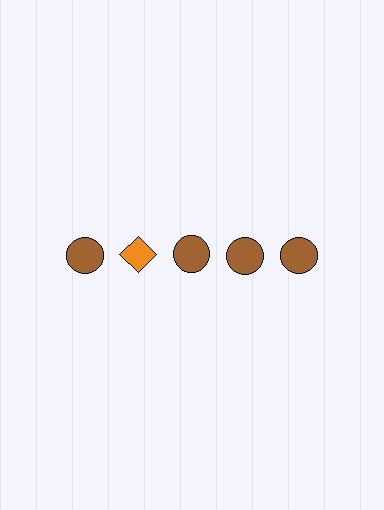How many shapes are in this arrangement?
There are 5 shapes arranged in a grid pattern.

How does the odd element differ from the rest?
It differs in both color (orange instead of brown) and shape (diamond instead of circle).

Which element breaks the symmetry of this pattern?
The orange diamond in the top row, second from left column breaks the symmetry. All other shapes are brown circles.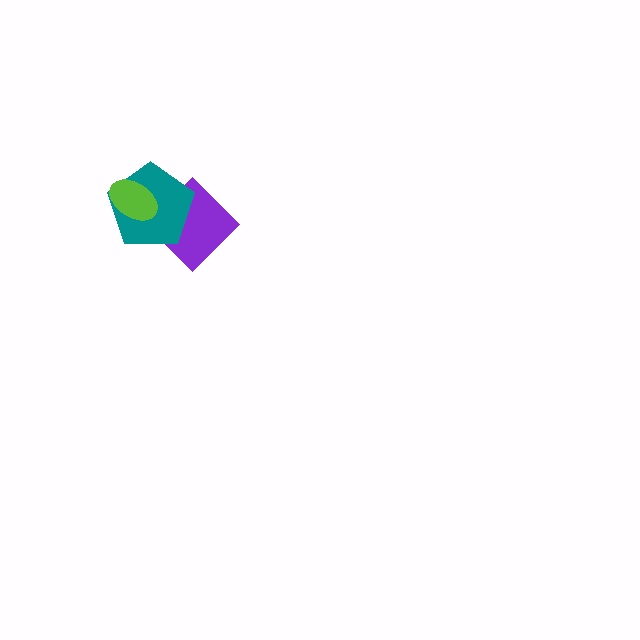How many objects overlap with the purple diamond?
2 objects overlap with the purple diamond.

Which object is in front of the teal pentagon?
The lime ellipse is in front of the teal pentagon.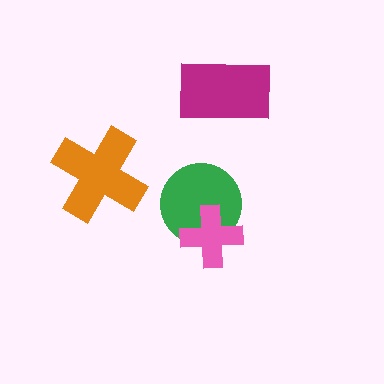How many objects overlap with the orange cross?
0 objects overlap with the orange cross.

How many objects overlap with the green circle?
1 object overlaps with the green circle.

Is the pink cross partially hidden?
No, no other shape covers it.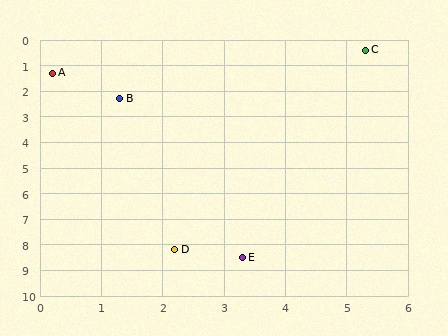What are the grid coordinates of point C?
Point C is at approximately (5.3, 0.4).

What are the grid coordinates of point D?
Point D is at approximately (2.2, 8.2).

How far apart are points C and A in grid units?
Points C and A are about 5.2 grid units apart.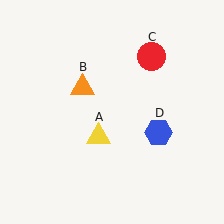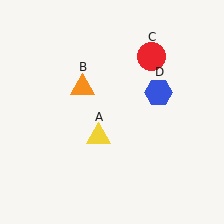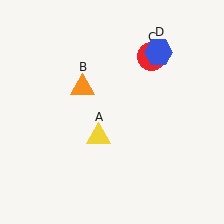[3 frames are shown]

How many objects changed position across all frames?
1 object changed position: blue hexagon (object D).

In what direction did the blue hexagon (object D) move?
The blue hexagon (object D) moved up.